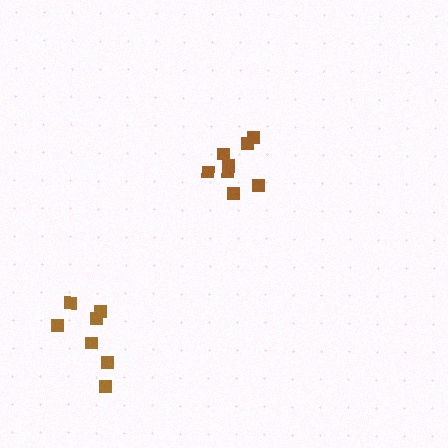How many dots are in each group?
Group 1: 7 dots, Group 2: 8 dots (15 total).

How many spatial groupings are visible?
There are 2 spatial groupings.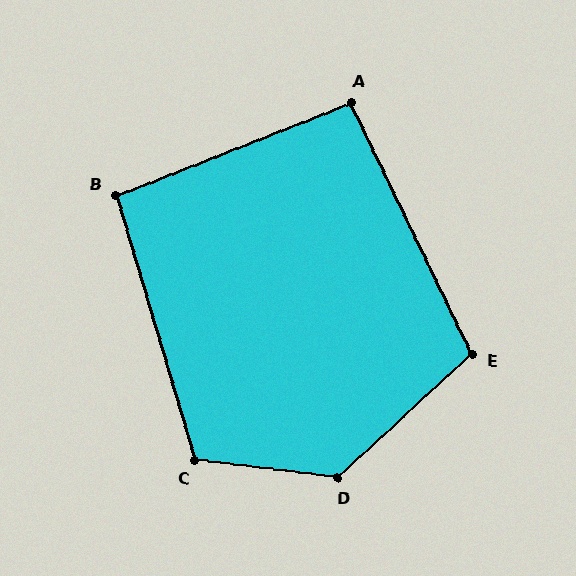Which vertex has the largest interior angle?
D, at approximately 131 degrees.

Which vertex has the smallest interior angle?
A, at approximately 94 degrees.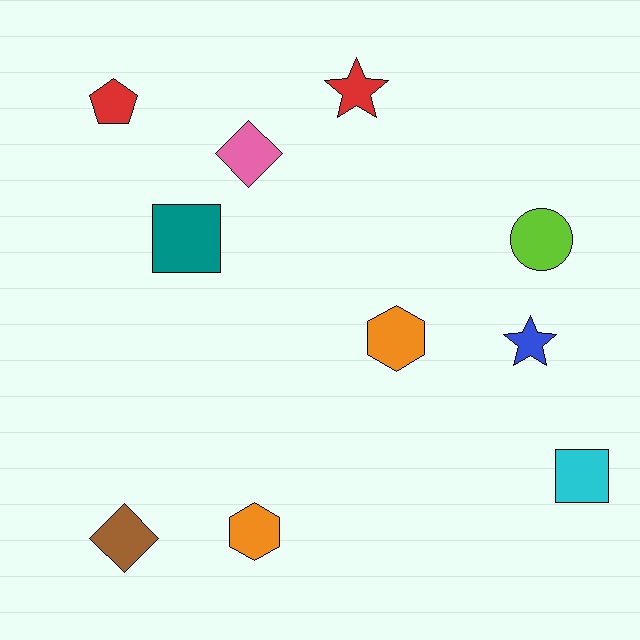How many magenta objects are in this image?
There are no magenta objects.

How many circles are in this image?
There is 1 circle.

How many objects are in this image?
There are 10 objects.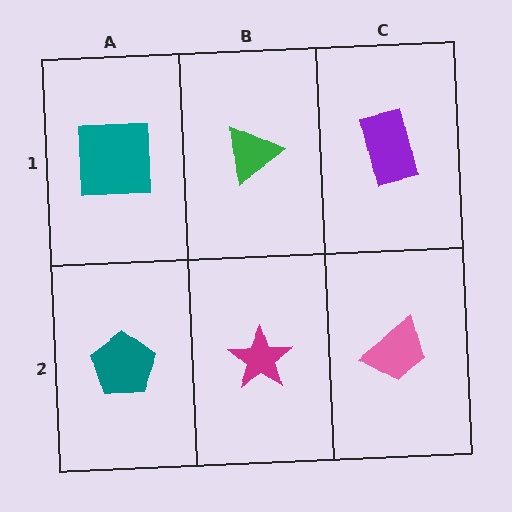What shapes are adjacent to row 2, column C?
A purple rectangle (row 1, column C), a magenta star (row 2, column B).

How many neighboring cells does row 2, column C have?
2.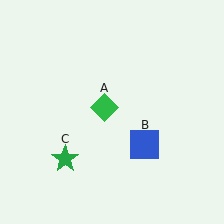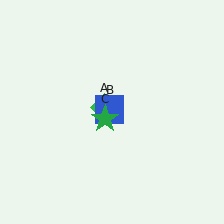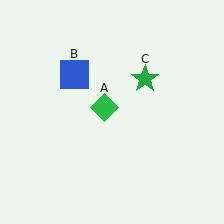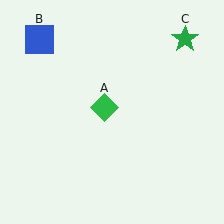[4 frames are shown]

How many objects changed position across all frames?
2 objects changed position: blue square (object B), green star (object C).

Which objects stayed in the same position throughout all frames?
Green diamond (object A) remained stationary.